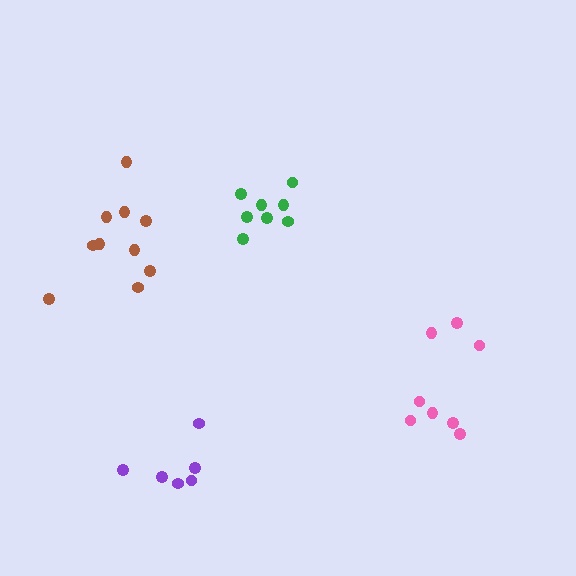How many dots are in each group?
Group 1: 8 dots, Group 2: 8 dots, Group 3: 10 dots, Group 4: 6 dots (32 total).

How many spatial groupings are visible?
There are 4 spatial groupings.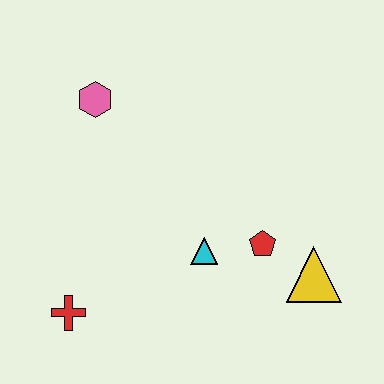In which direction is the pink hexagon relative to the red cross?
The pink hexagon is above the red cross.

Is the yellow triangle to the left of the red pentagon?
No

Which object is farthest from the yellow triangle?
The pink hexagon is farthest from the yellow triangle.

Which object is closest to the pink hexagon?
The cyan triangle is closest to the pink hexagon.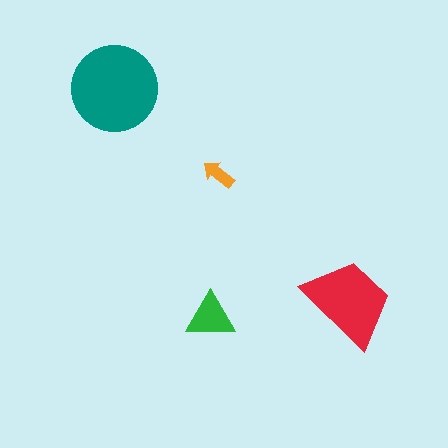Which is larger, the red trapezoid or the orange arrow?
The red trapezoid.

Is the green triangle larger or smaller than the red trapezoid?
Smaller.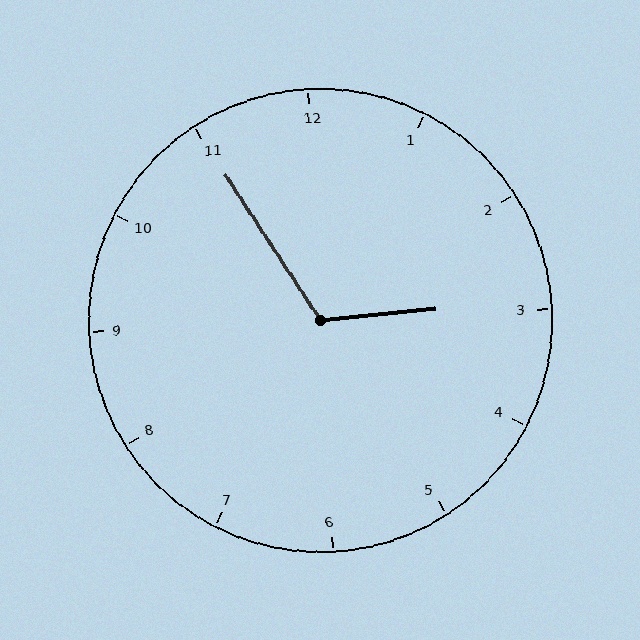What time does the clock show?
2:55.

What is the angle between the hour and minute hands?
Approximately 118 degrees.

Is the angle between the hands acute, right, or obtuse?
It is obtuse.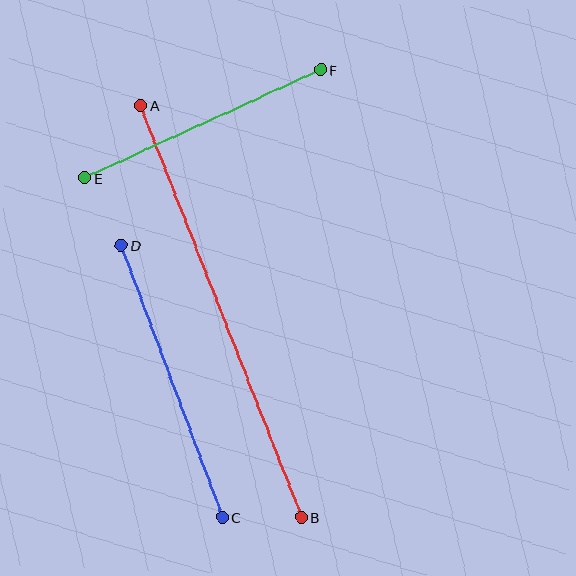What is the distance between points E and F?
The distance is approximately 259 pixels.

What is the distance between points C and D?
The distance is approximately 290 pixels.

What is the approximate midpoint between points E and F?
The midpoint is at approximately (203, 124) pixels.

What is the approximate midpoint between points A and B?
The midpoint is at approximately (221, 311) pixels.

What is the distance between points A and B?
The distance is approximately 442 pixels.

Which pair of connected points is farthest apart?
Points A and B are farthest apart.